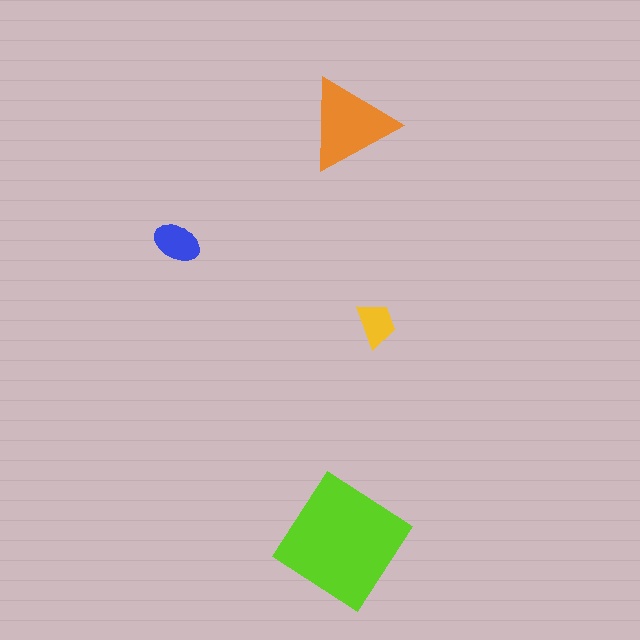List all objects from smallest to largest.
The yellow trapezoid, the blue ellipse, the orange triangle, the lime diamond.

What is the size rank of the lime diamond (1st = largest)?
1st.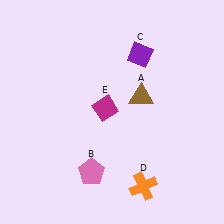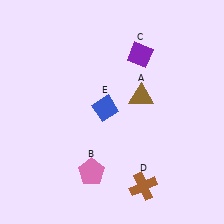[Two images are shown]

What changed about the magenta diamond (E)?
In Image 1, E is magenta. In Image 2, it changed to blue.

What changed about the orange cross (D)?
In Image 1, D is orange. In Image 2, it changed to brown.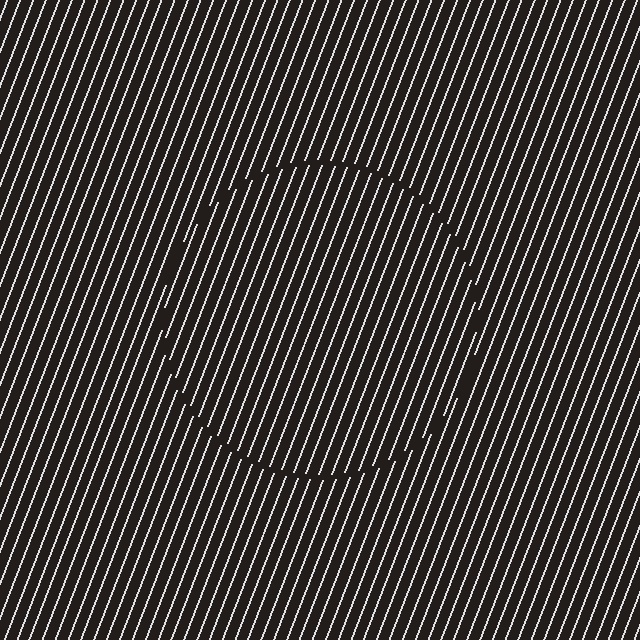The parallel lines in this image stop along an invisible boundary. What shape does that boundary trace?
An illusory circle. The interior of the shape contains the same grating, shifted by half a period — the contour is defined by the phase discontinuity where line-ends from the inner and outer gratings abut.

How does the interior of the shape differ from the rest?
The interior of the shape contains the same grating, shifted by half a period — the contour is defined by the phase discontinuity where line-ends from the inner and outer gratings abut.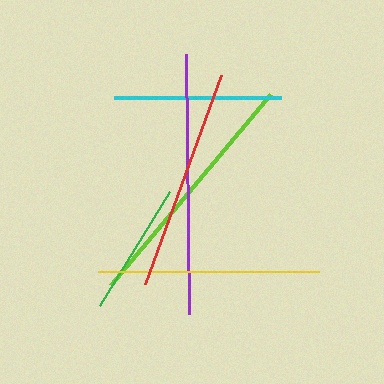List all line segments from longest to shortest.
From longest to shortest: purple, lime, red, yellow, cyan, green.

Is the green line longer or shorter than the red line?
The red line is longer than the green line.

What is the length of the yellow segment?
The yellow segment is approximately 221 pixels long.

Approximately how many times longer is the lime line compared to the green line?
The lime line is approximately 1.9 times the length of the green line.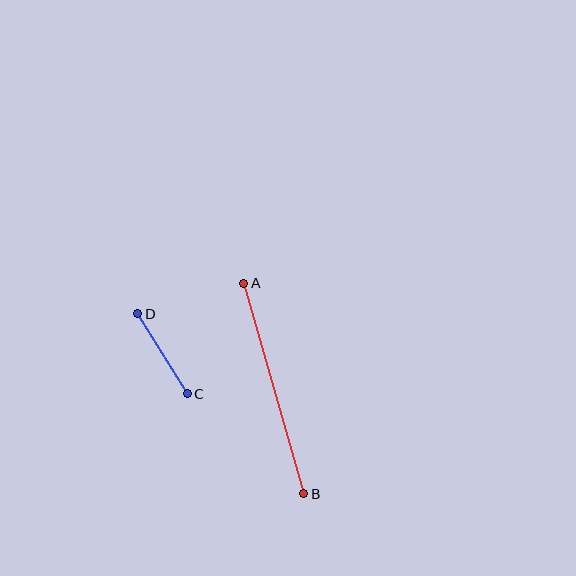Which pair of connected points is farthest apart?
Points A and B are farthest apart.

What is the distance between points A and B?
The distance is approximately 219 pixels.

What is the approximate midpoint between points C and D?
The midpoint is at approximately (162, 354) pixels.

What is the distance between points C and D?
The distance is approximately 94 pixels.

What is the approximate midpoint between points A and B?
The midpoint is at approximately (274, 388) pixels.